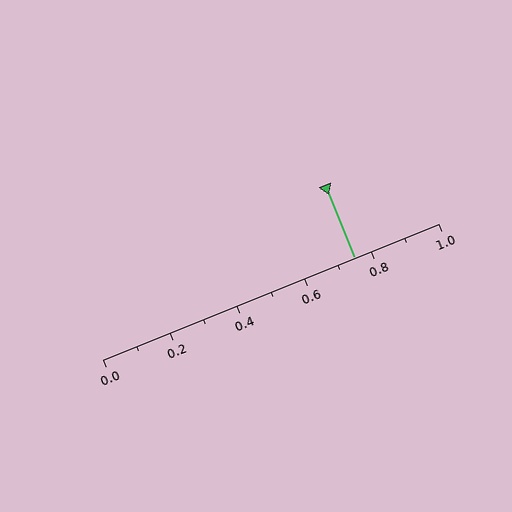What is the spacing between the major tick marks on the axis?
The major ticks are spaced 0.2 apart.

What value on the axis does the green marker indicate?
The marker indicates approximately 0.75.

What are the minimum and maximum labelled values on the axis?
The axis runs from 0.0 to 1.0.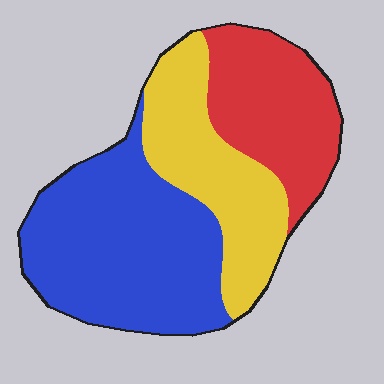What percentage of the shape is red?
Red covers around 25% of the shape.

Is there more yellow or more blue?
Blue.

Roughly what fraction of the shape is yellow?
Yellow takes up about one quarter (1/4) of the shape.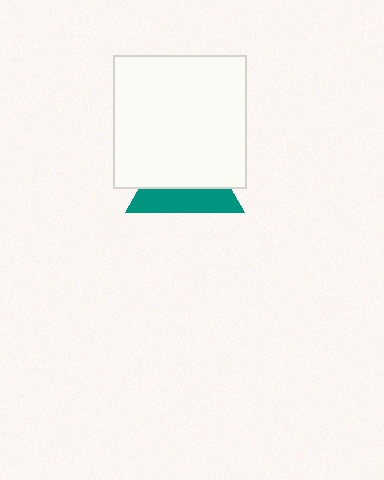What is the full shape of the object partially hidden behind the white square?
The partially hidden object is a teal triangle.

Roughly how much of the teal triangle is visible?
A small part of it is visible (roughly 41%).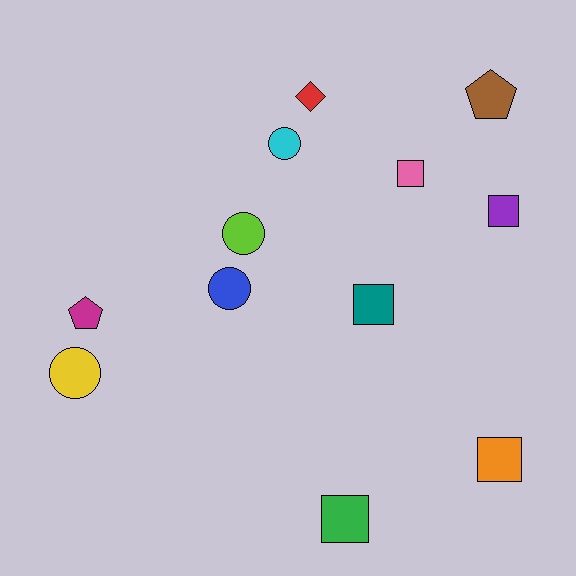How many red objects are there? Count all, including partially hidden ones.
There is 1 red object.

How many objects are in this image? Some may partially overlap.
There are 12 objects.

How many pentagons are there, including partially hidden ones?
There are 2 pentagons.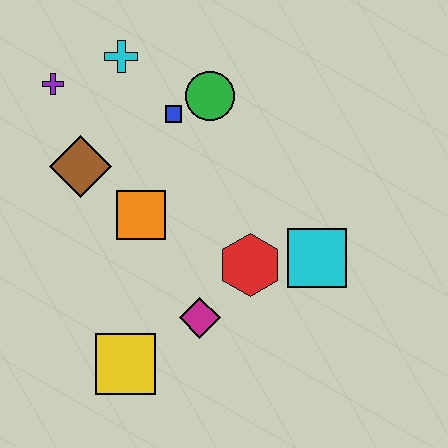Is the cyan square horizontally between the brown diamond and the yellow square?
No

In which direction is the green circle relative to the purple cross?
The green circle is to the right of the purple cross.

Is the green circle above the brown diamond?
Yes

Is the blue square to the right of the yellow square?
Yes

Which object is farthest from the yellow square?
The cyan cross is farthest from the yellow square.